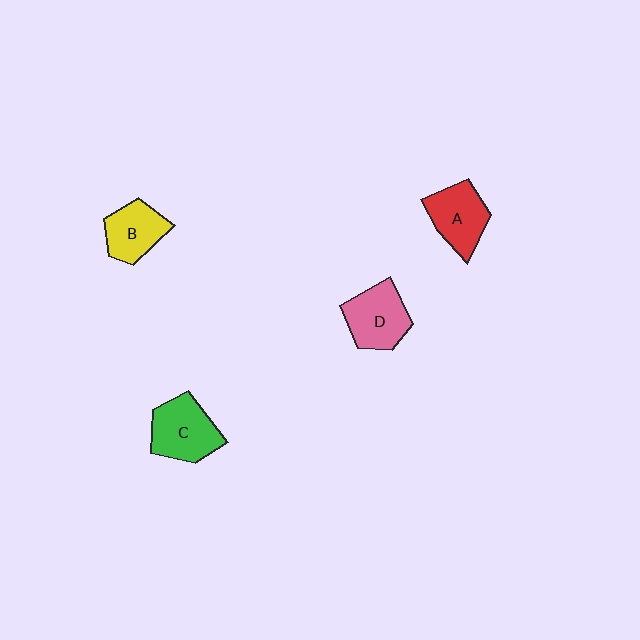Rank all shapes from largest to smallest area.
From largest to smallest: C (green), D (pink), A (red), B (yellow).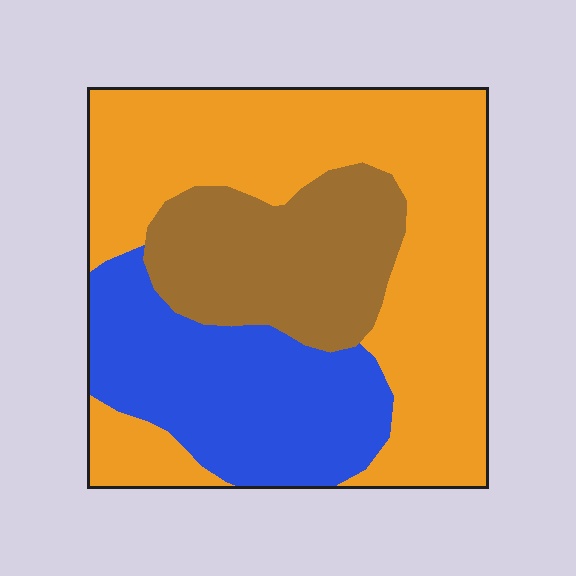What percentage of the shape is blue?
Blue takes up between a sixth and a third of the shape.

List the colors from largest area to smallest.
From largest to smallest: orange, blue, brown.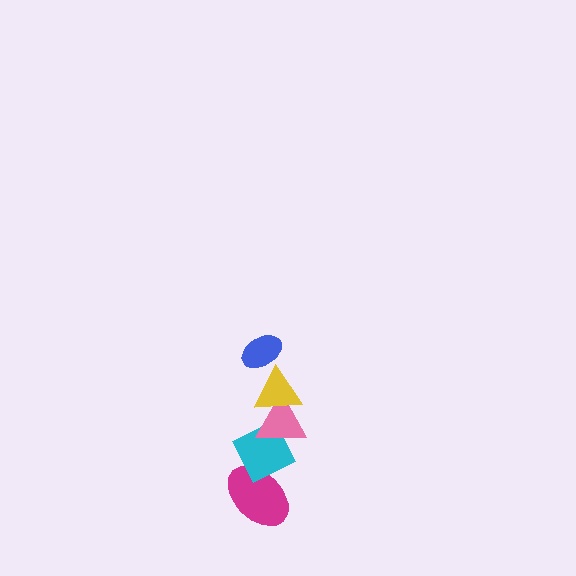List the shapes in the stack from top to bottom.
From top to bottom: the blue ellipse, the yellow triangle, the pink triangle, the cyan diamond, the magenta ellipse.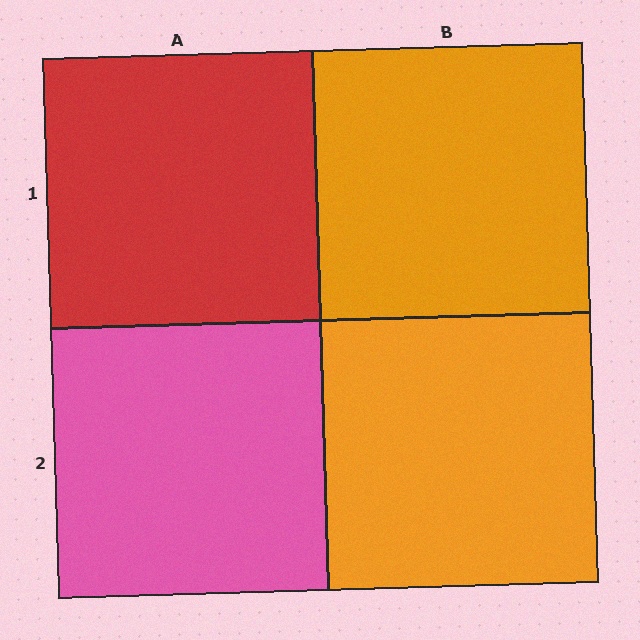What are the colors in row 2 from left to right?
Pink, orange.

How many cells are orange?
2 cells are orange.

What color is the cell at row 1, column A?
Red.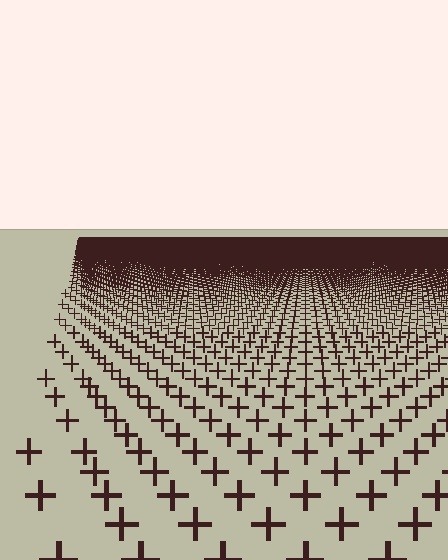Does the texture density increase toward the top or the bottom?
Density increases toward the top.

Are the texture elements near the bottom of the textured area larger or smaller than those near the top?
Larger. Near the bottom, elements are closer to the viewer and appear at a bigger on-screen size.